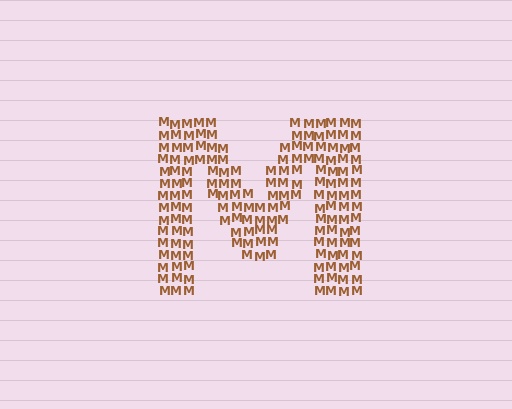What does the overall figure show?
The overall figure shows the letter M.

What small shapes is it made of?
It is made of small letter M's.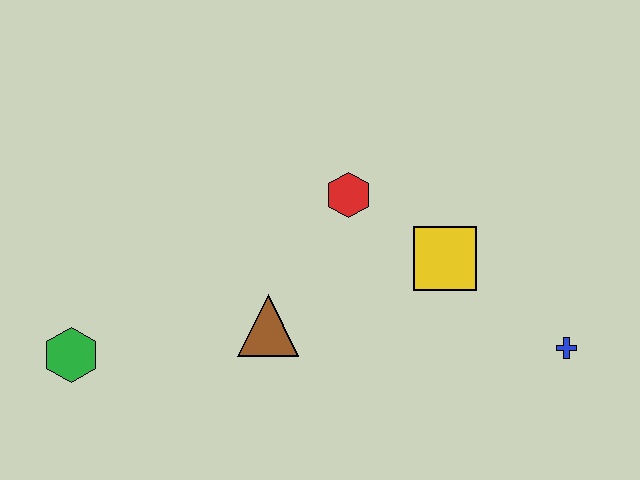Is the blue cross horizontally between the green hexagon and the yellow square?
No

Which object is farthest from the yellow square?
The green hexagon is farthest from the yellow square.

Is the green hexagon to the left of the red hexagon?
Yes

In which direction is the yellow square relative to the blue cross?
The yellow square is to the left of the blue cross.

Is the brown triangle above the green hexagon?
Yes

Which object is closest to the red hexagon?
The yellow square is closest to the red hexagon.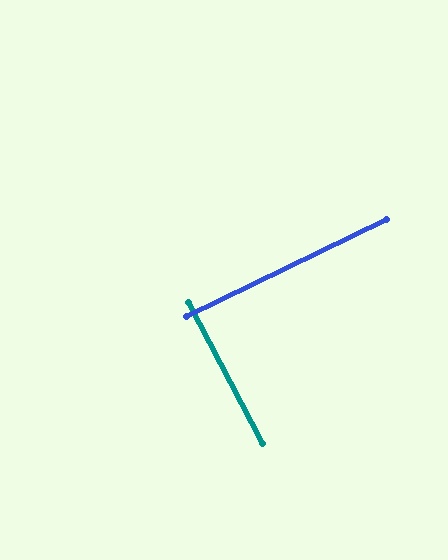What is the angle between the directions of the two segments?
Approximately 88 degrees.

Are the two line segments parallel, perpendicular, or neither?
Perpendicular — they meet at approximately 88°.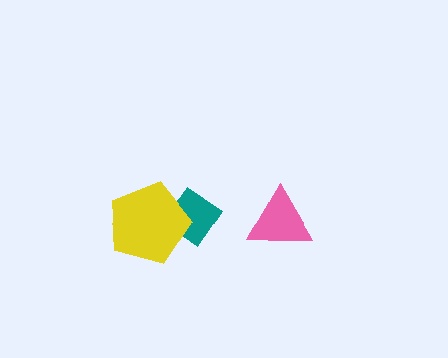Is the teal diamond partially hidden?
Yes, it is partially covered by another shape.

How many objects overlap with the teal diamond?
1 object overlaps with the teal diamond.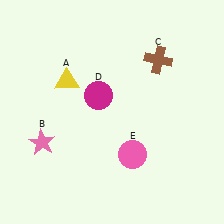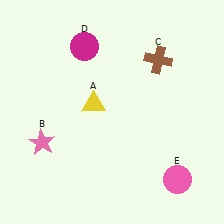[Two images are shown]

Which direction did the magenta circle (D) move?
The magenta circle (D) moved up.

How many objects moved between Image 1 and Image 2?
3 objects moved between the two images.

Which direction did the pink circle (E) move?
The pink circle (E) moved right.